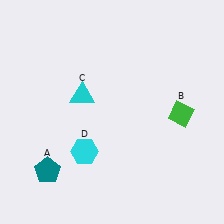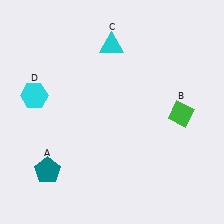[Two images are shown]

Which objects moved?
The objects that moved are: the cyan triangle (C), the cyan hexagon (D).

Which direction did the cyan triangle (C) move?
The cyan triangle (C) moved up.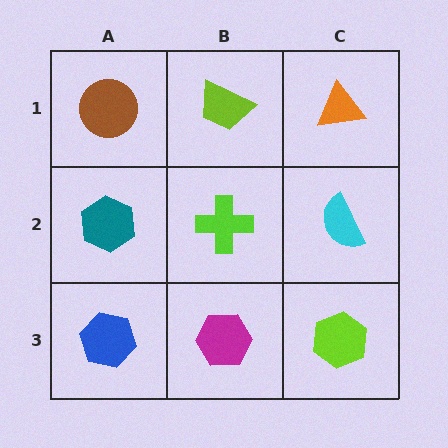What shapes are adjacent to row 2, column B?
A lime trapezoid (row 1, column B), a magenta hexagon (row 3, column B), a teal hexagon (row 2, column A), a cyan semicircle (row 2, column C).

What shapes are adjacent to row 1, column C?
A cyan semicircle (row 2, column C), a lime trapezoid (row 1, column B).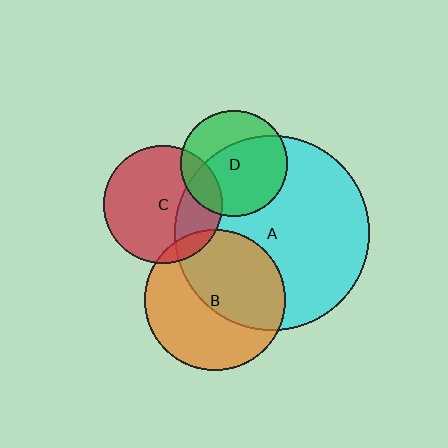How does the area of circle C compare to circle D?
Approximately 1.2 times.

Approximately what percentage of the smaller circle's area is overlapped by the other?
Approximately 65%.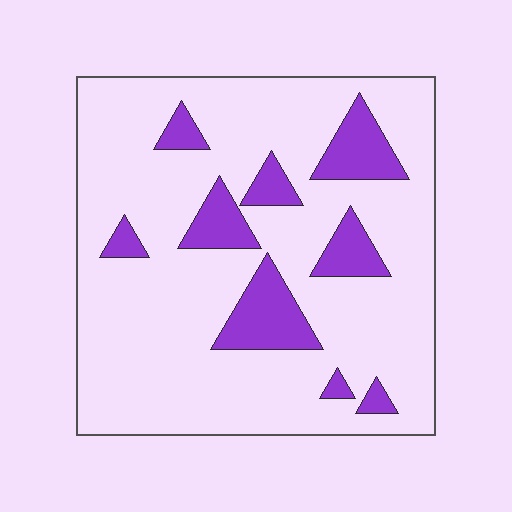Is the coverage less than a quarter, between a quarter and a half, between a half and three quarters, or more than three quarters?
Less than a quarter.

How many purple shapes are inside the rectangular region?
9.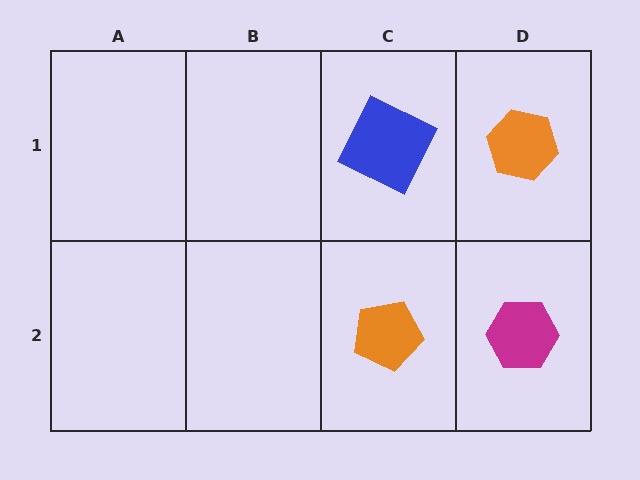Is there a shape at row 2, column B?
No, that cell is empty.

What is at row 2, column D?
A magenta hexagon.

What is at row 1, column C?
A blue square.